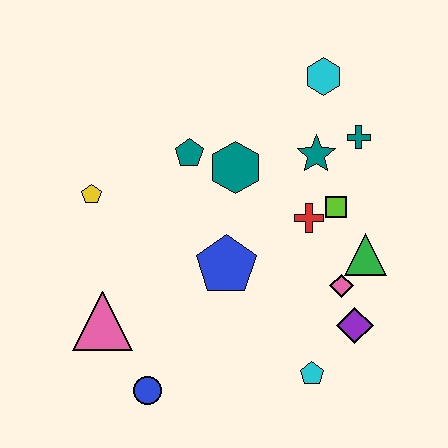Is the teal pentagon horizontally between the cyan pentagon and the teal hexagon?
No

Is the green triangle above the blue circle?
Yes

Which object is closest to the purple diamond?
The pink diamond is closest to the purple diamond.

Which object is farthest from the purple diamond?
The yellow pentagon is farthest from the purple diamond.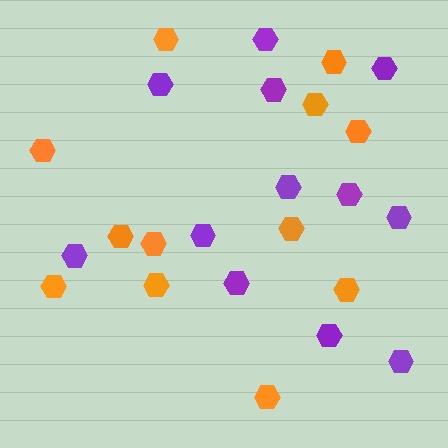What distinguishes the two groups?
There are 2 groups: one group of purple hexagons (12) and one group of orange hexagons (12).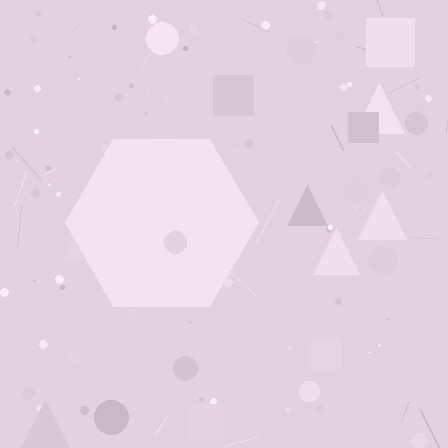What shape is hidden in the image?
A hexagon is hidden in the image.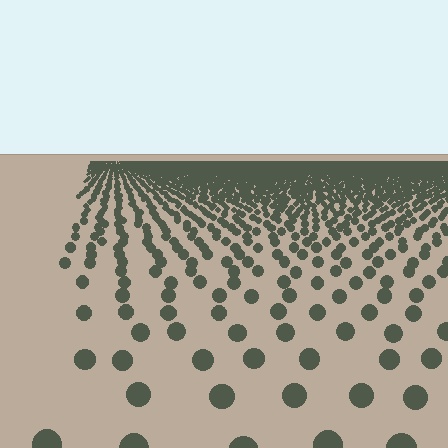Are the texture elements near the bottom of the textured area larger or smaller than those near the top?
Larger. Near the bottom, elements are closer to the viewer and appear at a bigger on-screen size.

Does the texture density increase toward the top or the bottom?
Density increases toward the top.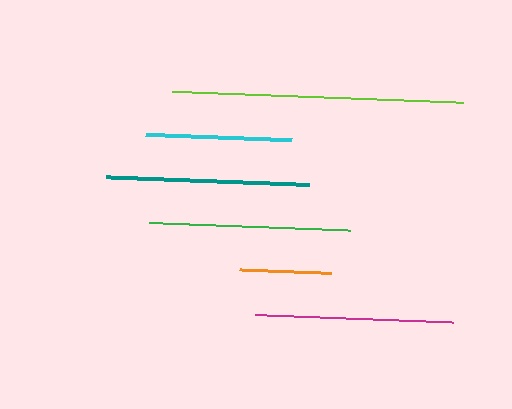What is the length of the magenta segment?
The magenta segment is approximately 199 pixels long.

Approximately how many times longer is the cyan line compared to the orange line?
The cyan line is approximately 1.6 times the length of the orange line.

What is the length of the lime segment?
The lime segment is approximately 291 pixels long.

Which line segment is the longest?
The lime line is the longest at approximately 291 pixels.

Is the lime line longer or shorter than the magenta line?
The lime line is longer than the magenta line.